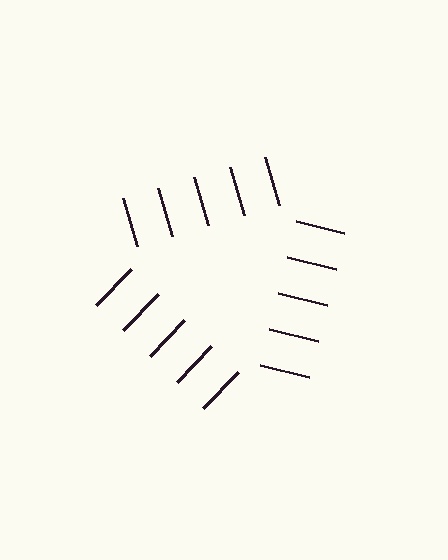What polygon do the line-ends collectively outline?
An illusory triangle — the line segments terminate on its edges but no continuous stroke is drawn.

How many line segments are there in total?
15 — 5 along each of the 3 edges.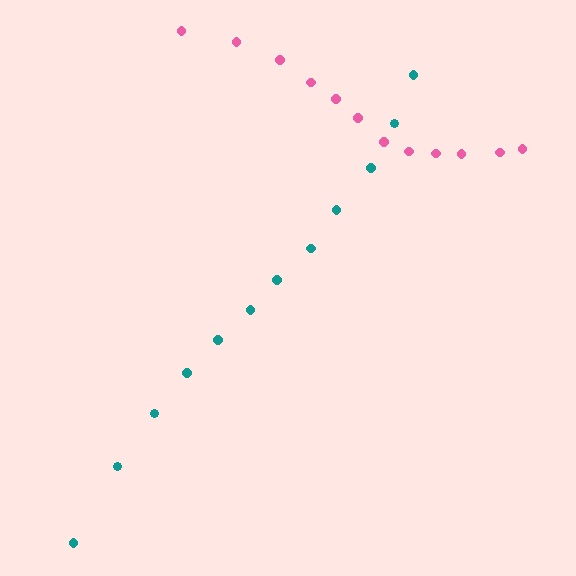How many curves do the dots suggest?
There are 2 distinct paths.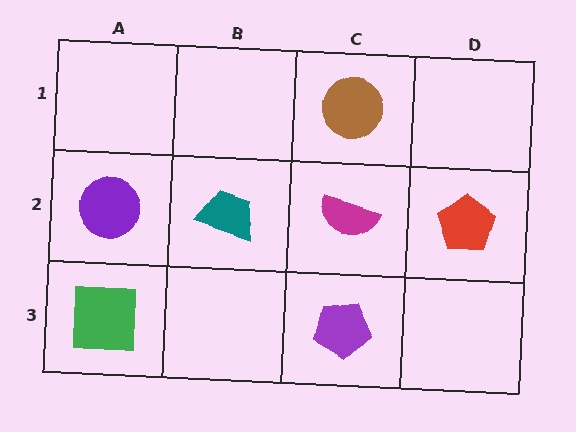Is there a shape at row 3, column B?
No, that cell is empty.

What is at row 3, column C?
A purple pentagon.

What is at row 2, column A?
A purple circle.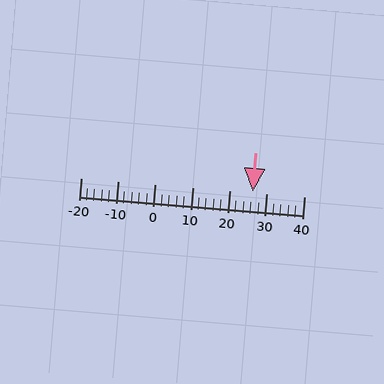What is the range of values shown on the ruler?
The ruler shows values from -20 to 40.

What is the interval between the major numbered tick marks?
The major tick marks are spaced 10 units apart.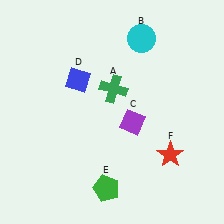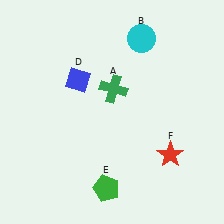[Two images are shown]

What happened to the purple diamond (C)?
The purple diamond (C) was removed in Image 2. It was in the bottom-right area of Image 1.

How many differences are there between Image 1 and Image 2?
There is 1 difference between the two images.